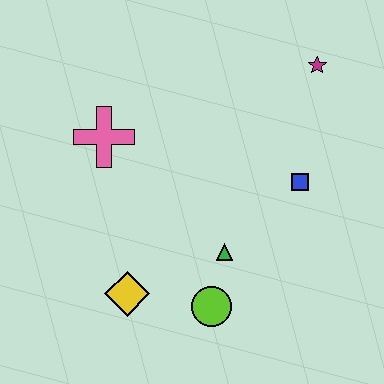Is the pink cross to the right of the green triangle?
No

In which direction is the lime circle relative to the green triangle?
The lime circle is below the green triangle.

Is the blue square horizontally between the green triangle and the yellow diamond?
No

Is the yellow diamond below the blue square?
Yes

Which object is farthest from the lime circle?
The magenta star is farthest from the lime circle.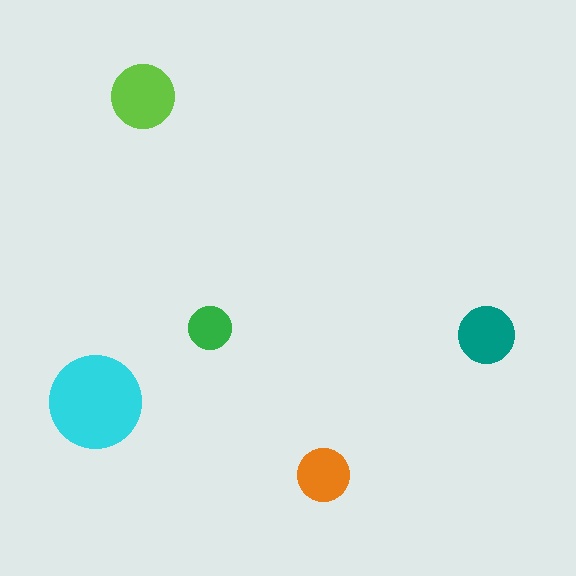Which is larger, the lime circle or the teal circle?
The lime one.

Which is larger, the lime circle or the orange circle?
The lime one.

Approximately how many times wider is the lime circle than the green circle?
About 1.5 times wider.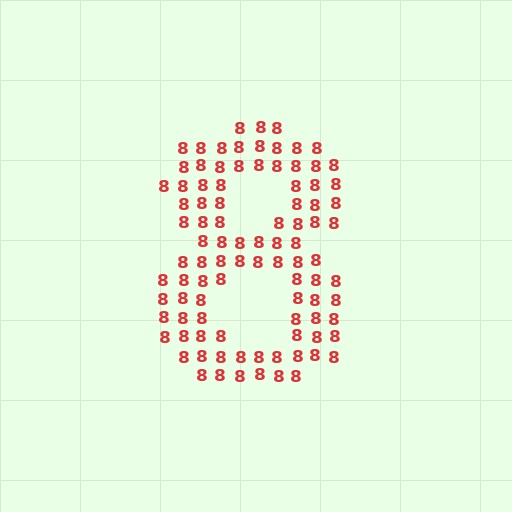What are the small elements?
The small elements are digit 8's.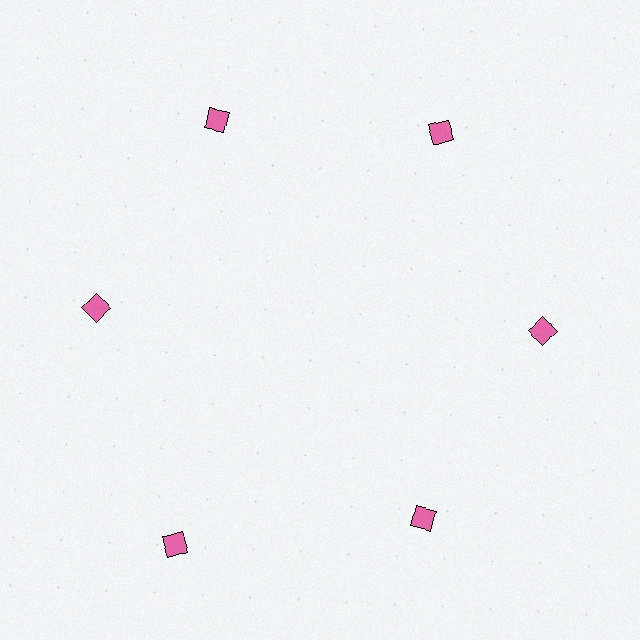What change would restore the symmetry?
The symmetry would be restored by moving it inward, back onto the ring so that all 6 diamonds sit at equal angles and equal distance from the center.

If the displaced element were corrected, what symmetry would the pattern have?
It would have 6-fold rotational symmetry — the pattern would map onto itself every 60 degrees.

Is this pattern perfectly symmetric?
No. The 6 pink diamonds are arranged in a ring, but one element near the 7 o'clock position is pushed outward from the center, breaking the 6-fold rotational symmetry.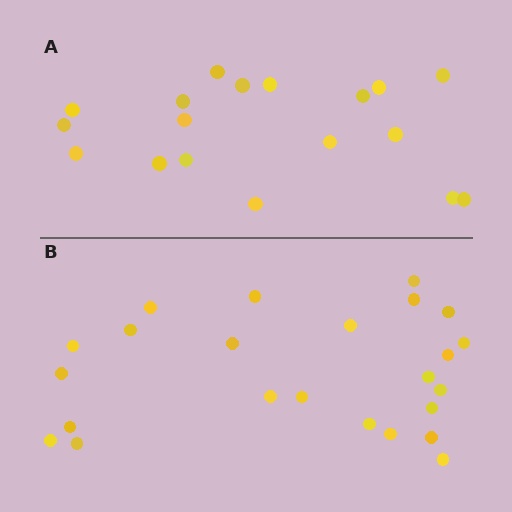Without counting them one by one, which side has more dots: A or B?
Region B (the bottom region) has more dots.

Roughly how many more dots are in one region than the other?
Region B has about 6 more dots than region A.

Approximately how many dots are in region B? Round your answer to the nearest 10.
About 20 dots. (The exact count is 24, which rounds to 20.)